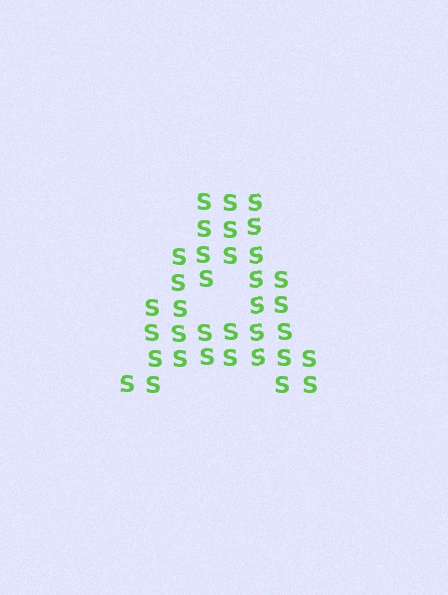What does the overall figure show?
The overall figure shows the letter A.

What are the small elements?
The small elements are letter S's.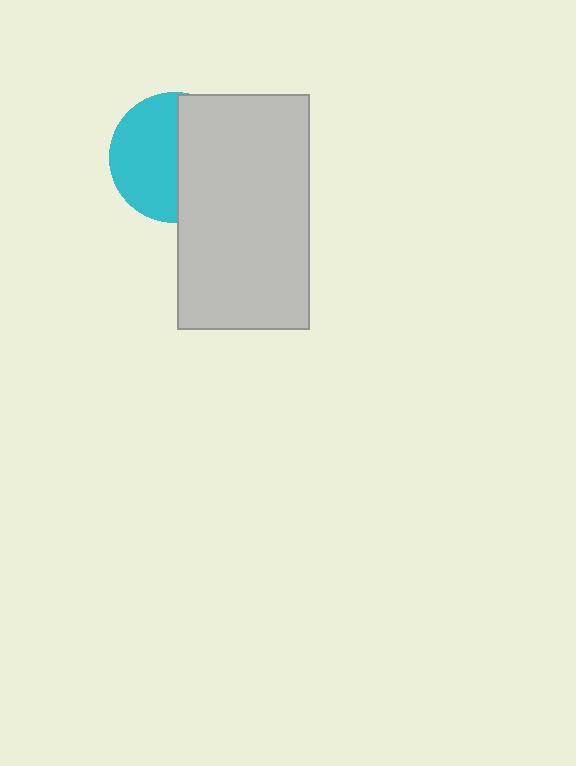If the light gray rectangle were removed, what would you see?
You would see the complete cyan circle.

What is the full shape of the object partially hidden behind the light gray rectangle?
The partially hidden object is a cyan circle.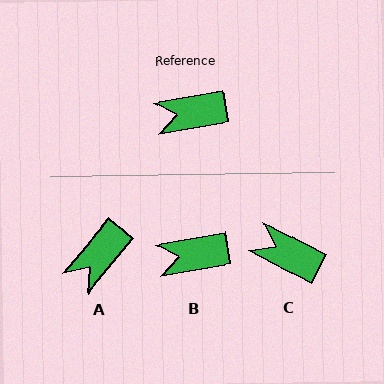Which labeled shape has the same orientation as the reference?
B.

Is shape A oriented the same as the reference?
No, it is off by about 40 degrees.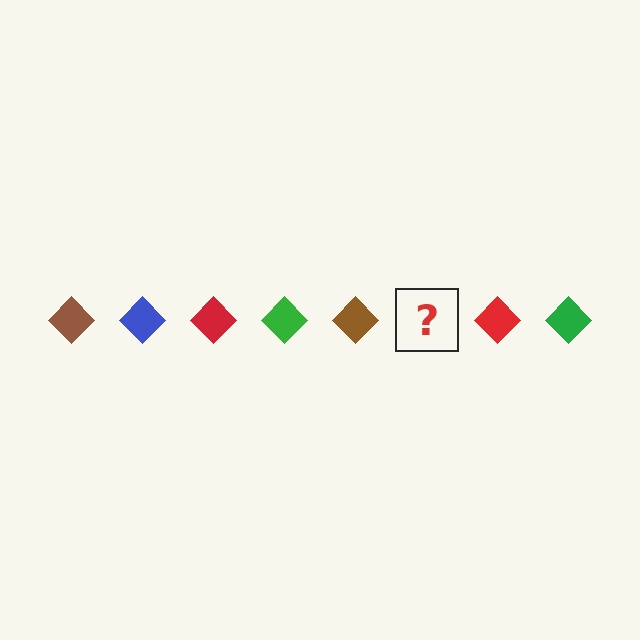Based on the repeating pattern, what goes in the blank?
The blank should be a blue diamond.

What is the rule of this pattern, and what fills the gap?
The rule is that the pattern cycles through brown, blue, red, green diamonds. The gap should be filled with a blue diamond.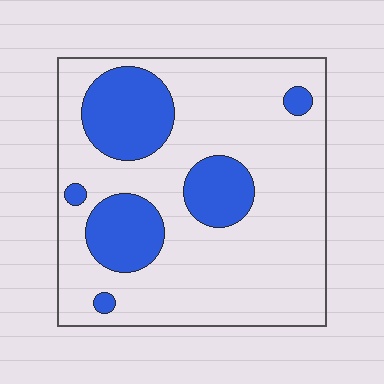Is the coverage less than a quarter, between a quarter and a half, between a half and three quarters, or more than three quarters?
Less than a quarter.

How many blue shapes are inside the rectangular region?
6.